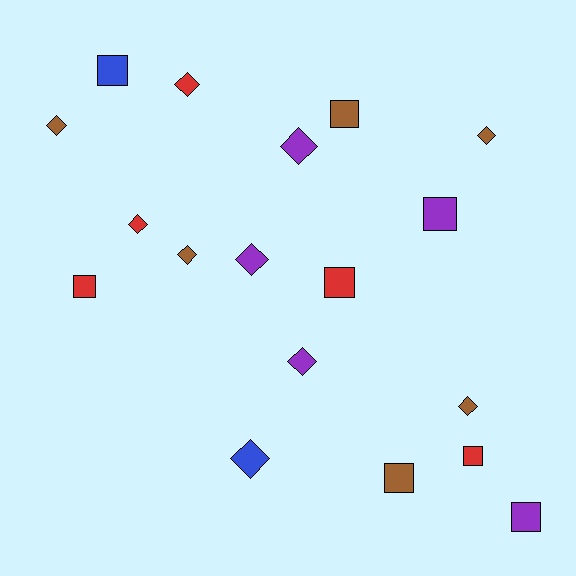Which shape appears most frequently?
Diamond, with 10 objects.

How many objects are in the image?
There are 18 objects.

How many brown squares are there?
There are 2 brown squares.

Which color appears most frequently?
Brown, with 6 objects.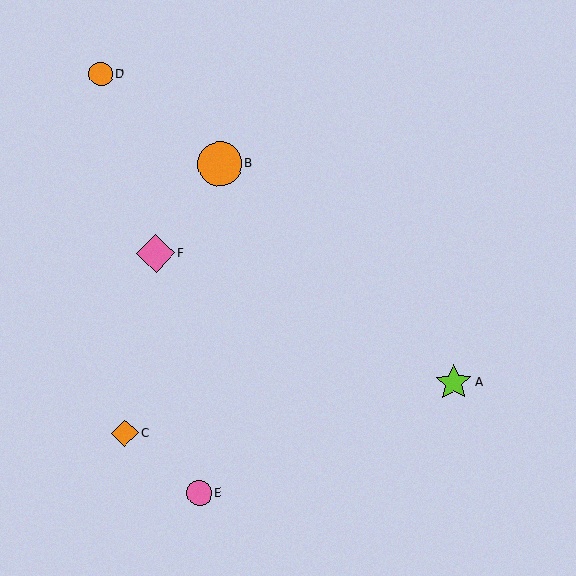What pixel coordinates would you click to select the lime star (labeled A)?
Click at (454, 383) to select the lime star A.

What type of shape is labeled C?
Shape C is an orange diamond.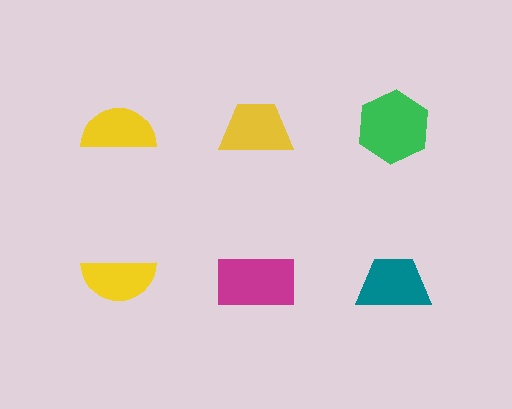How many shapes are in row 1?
3 shapes.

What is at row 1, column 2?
A yellow trapezoid.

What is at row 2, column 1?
A yellow semicircle.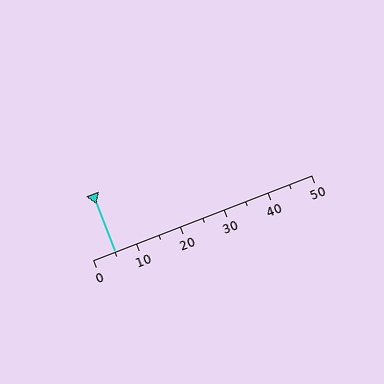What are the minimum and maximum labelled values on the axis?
The axis runs from 0 to 50.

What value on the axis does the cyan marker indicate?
The marker indicates approximately 5.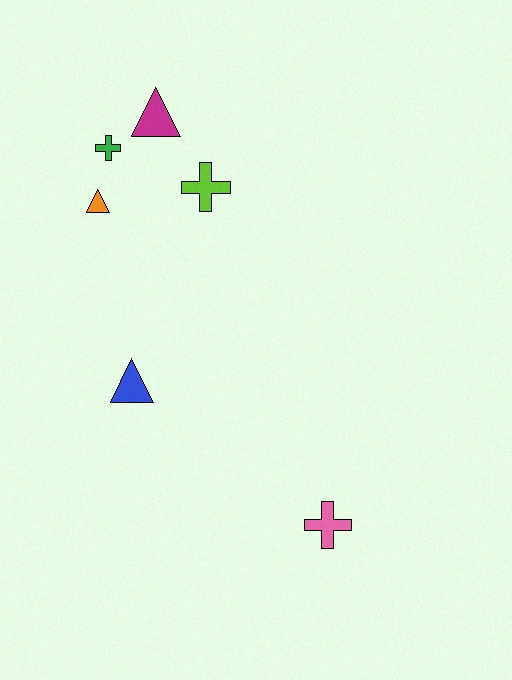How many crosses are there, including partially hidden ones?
There are 3 crosses.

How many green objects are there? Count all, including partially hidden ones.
There is 1 green object.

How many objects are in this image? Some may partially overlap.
There are 6 objects.